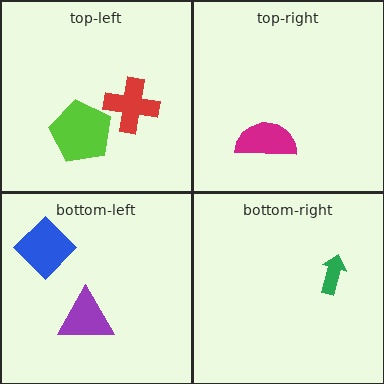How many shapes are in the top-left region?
2.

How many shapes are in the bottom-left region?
2.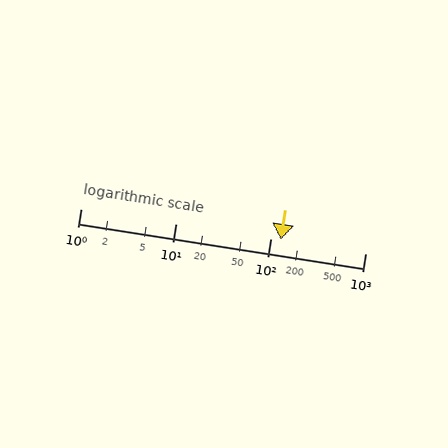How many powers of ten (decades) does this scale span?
The scale spans 3 decades, from 1 to 1000.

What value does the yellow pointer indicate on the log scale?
The pointer indicates approximately 130.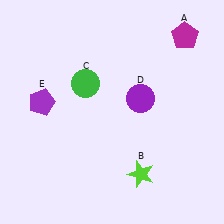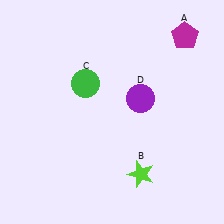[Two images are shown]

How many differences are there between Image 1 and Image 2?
There is 1 difference between the two images.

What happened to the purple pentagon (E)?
The purple pentagon (E) was removed in Image 2. It was in the top-left area of Image 1.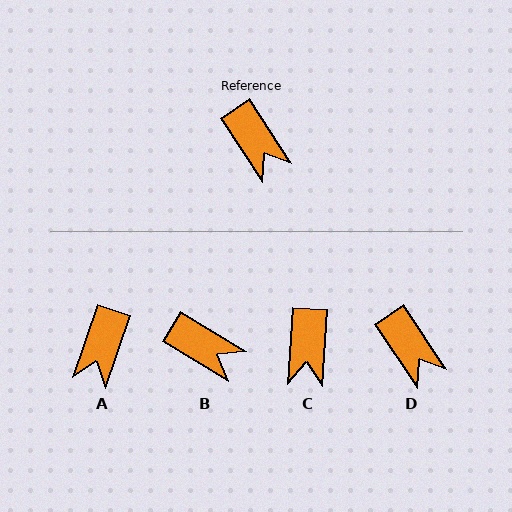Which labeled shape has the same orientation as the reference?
D.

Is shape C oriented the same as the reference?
No, it is off by about 37 degrees.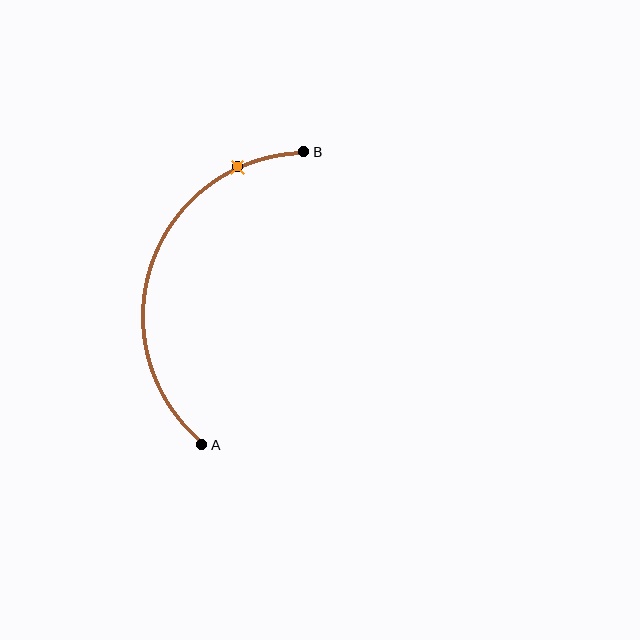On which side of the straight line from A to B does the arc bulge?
The arc bulges to the left of the straight line connecting A and B.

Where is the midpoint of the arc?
The arc midpoint is the point on the curve farthest from the straight line joining A and B. It sits to the left of that line.